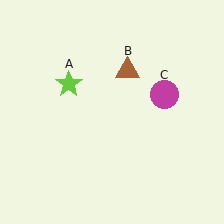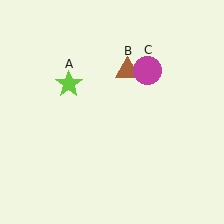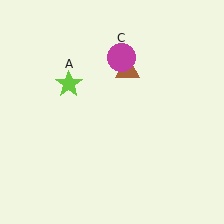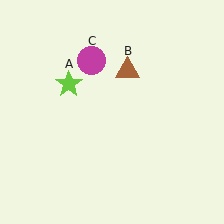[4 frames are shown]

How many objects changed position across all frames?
1 object changed position: magenta circle (object C).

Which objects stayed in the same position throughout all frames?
Lime star (object A) and brown triangle (object B) remained stationary.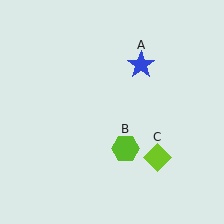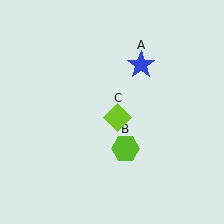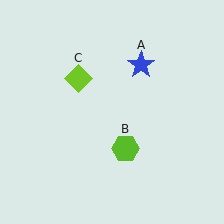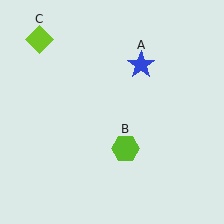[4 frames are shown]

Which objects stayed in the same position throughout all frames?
Blue star (object A) and lime hexagon (object B) remained stationary.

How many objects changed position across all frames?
1 object changed position: lime diamond (object C).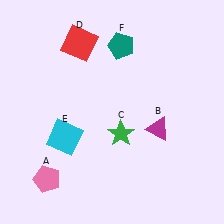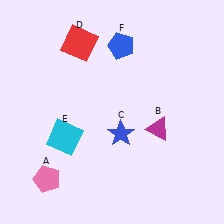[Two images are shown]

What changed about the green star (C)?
In Image 1, C is green. In Image 2, it changed to blue.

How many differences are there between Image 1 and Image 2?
There are 2 differences between the two images.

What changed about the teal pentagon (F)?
In Image 1, F is teal. In Image 2, it changed to blue.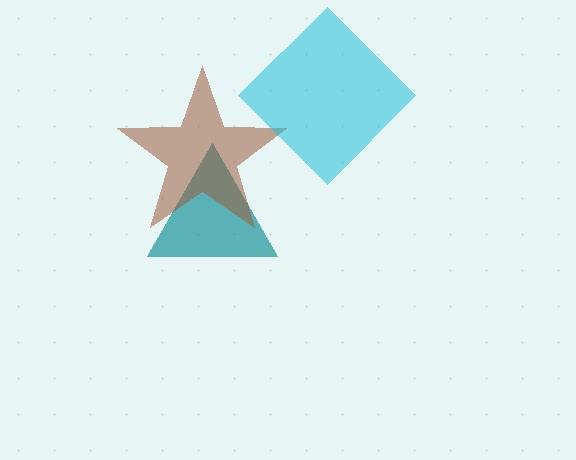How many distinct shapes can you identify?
There are 3 distinct shapes: a teal triangle, a brown star, a cyan diamond.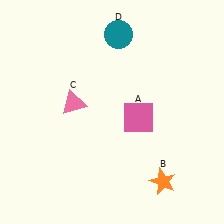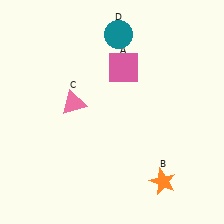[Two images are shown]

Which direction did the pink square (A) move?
The pink square (A) moved up.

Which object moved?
The pink square (A) moved up.